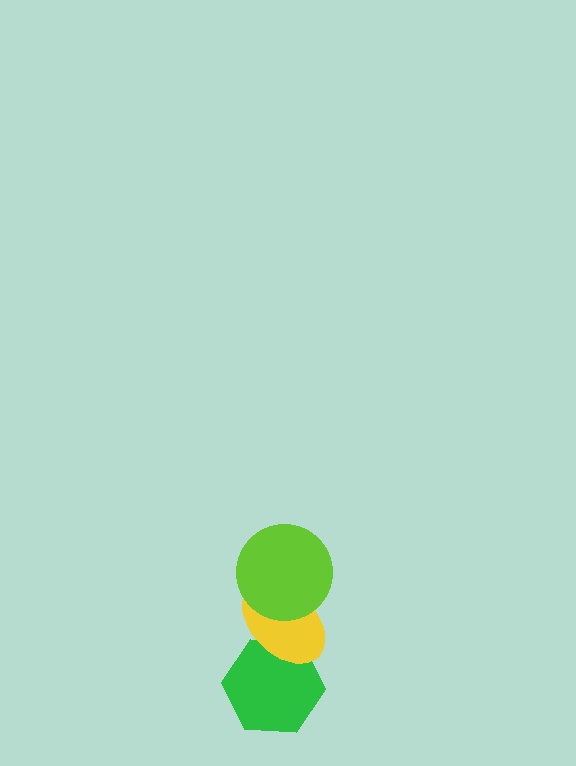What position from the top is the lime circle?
The lime circle is 1st from the top.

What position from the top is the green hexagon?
The green hexagon is 3rd from the top.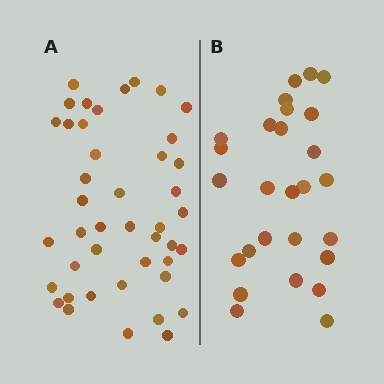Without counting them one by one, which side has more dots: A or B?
Region A (the left region) has more dots.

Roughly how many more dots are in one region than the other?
Region A has approximately 15 more dots than region B.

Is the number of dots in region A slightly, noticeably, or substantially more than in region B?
Region A has substantially more. The ratio is roughly 1.6 to 1.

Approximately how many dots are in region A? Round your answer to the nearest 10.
About 40 dots. (The exact count is 43, which rounds to 40.)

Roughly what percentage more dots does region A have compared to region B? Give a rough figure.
About 60% more.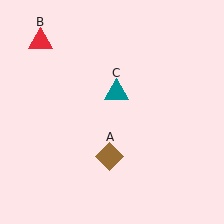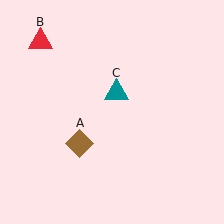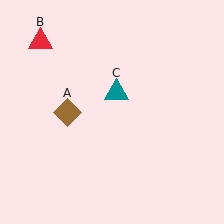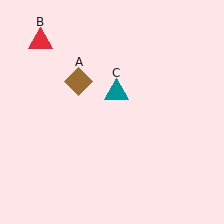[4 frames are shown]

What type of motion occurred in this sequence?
The brown diamond (object A) rotated clockwise around the center of the scene.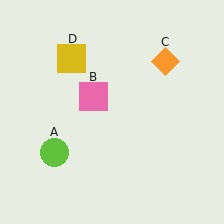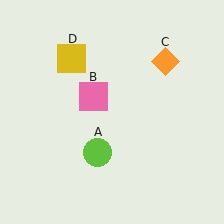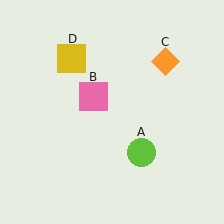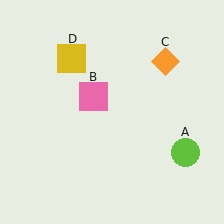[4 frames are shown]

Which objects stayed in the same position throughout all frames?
Pink square (object B) and orange diamond (object C) and yellow square (object D) remained stationary.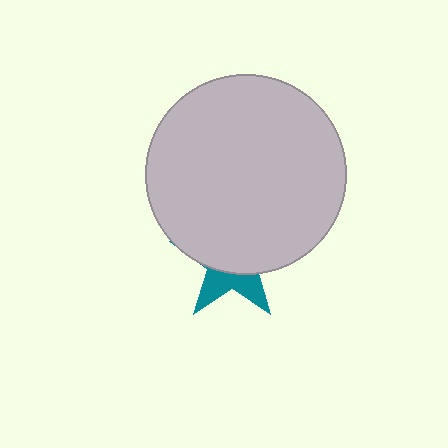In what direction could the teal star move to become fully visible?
The teal star could move down. That would shift it out from behind the light gray circle entirely.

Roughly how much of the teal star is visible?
A small part of it is visible (roughly 34%).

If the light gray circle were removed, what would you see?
You would see the complete teal star.